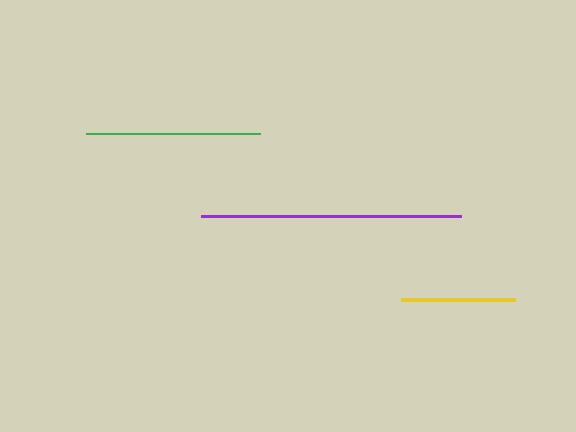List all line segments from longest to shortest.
From longest to shortest: purple, green, yellow.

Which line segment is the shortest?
The yellow line is the shortest at approximately 114 pixels.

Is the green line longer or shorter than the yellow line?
The green line is longer than the yellow line.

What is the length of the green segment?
The green segment is approximately 174 pixels long.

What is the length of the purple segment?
The purple segment is approximately 260 pixels long.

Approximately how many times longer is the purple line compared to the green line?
The purple line is approximately 1.5 times the length of the green line.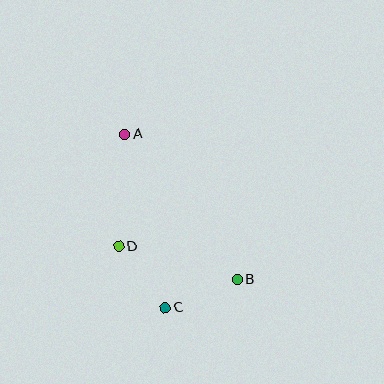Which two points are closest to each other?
Points C and D are closest to each other.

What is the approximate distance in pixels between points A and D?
The distance between A and D is approximately 112 pixels.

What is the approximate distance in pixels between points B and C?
The distance between B and C is approximately 77 pixels.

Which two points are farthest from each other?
Points A and B are farthest from each other.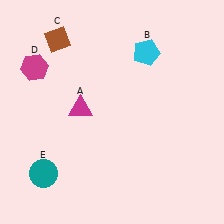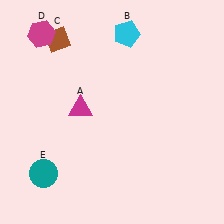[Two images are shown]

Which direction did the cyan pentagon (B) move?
The cyan pentagon (B) moved left.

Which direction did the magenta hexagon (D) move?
The magenta hexagon (D) moved up.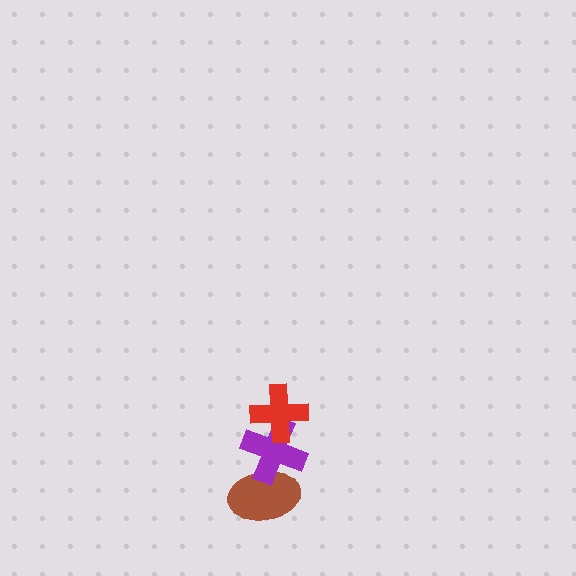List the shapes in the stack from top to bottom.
From top to bottom: the red cross, the purple cross, the brown ellipse.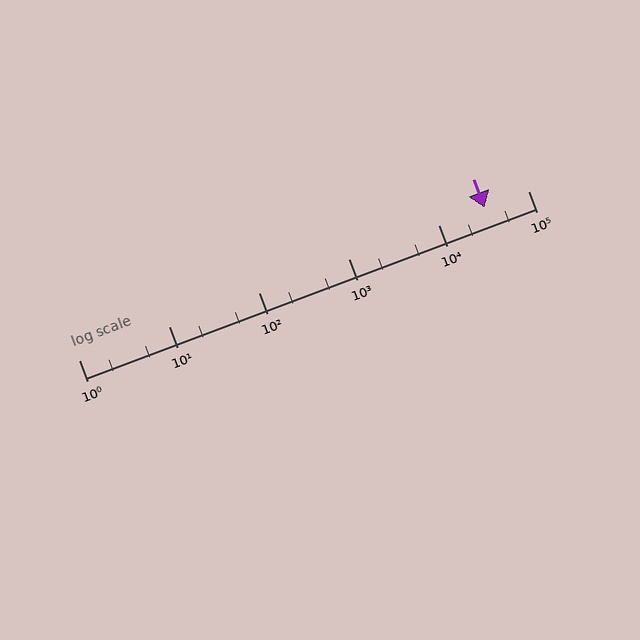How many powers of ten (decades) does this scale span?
The scale spans 5 decades, from 1 to 100000.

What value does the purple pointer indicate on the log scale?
The pointer indicates approximately 33000.